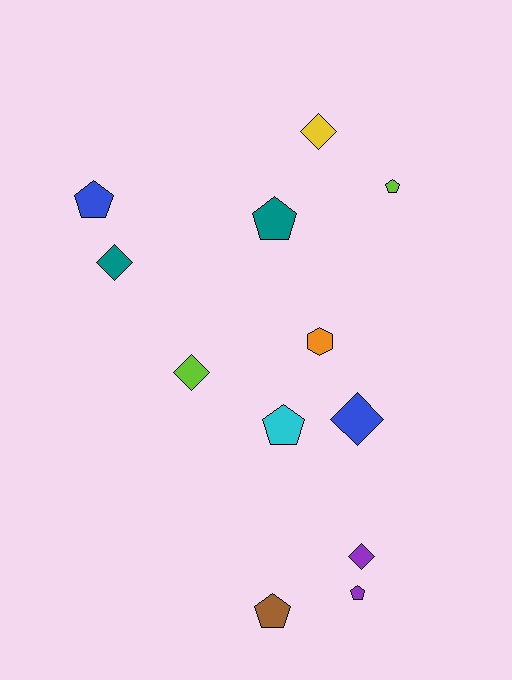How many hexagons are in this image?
There is 1 hexagon.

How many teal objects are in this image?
There are 2 teal objects.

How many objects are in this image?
There are 12 objects.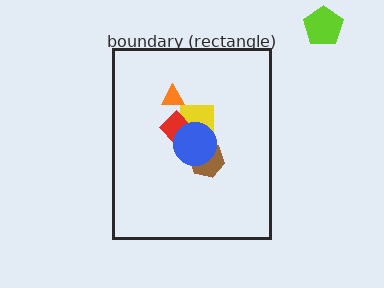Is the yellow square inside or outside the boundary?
Inside.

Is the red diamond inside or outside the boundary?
Inside.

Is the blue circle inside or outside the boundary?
Inside.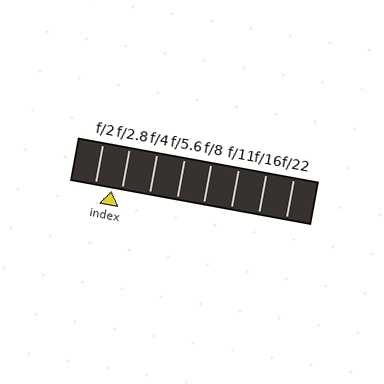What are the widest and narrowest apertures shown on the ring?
The widest aperture shown is f/2 and the narrowest is f/22.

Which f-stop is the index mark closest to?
The index mark is closest to f/2.8.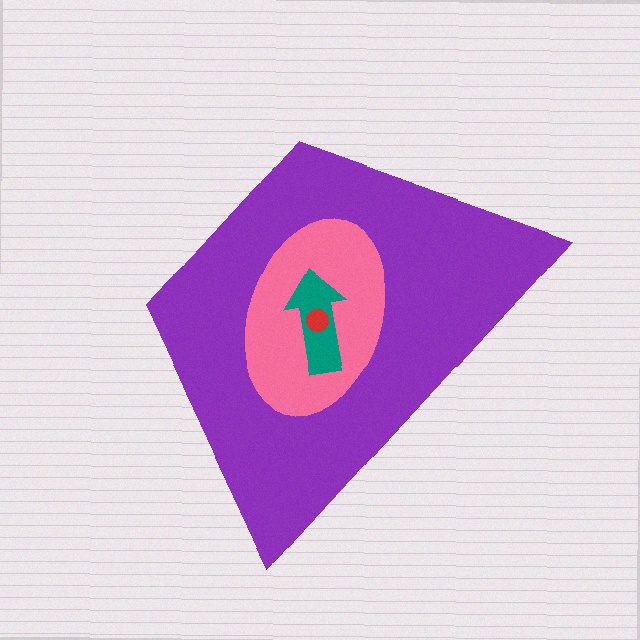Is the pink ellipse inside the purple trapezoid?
Yes.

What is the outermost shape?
The purple trapezoid.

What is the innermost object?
The red circle.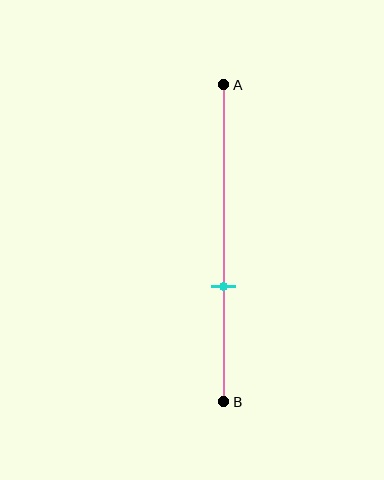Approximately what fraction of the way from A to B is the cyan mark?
The cyan mark is approximately 65% of the way from A to B.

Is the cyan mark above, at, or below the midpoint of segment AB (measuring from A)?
The cyan mark is below the midpoint of segment AB.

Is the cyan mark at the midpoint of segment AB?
No, the mark is at about 65% from A, not at the 50% midpoint.